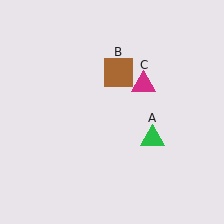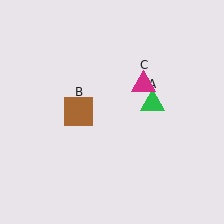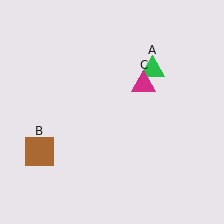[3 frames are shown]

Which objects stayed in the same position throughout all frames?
Magenta triangle (object C) remained stationary.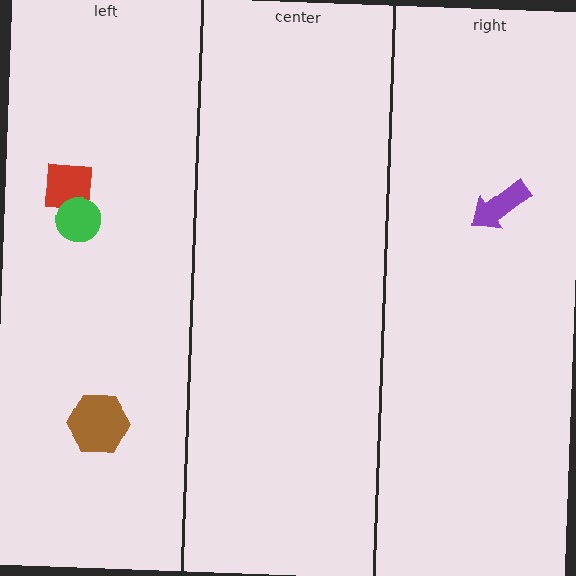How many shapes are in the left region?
3.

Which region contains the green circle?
The left region.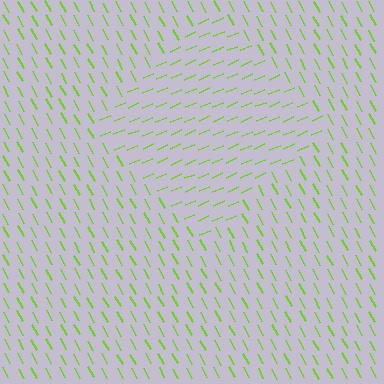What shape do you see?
I see a diamond.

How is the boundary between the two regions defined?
The boundary is defined purely by a change in line orientation (approximately 85 degrees difference). All lines are the same color and thickness.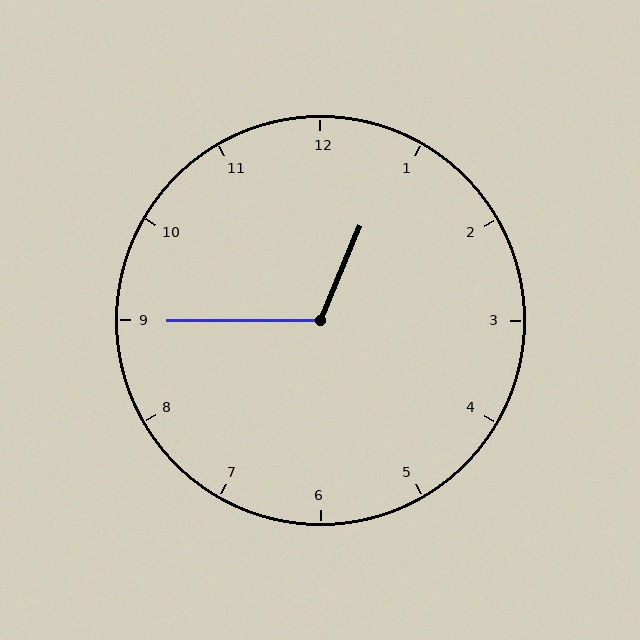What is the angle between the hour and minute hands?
Approximately 112 degrees.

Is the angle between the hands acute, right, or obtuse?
It is obtuse.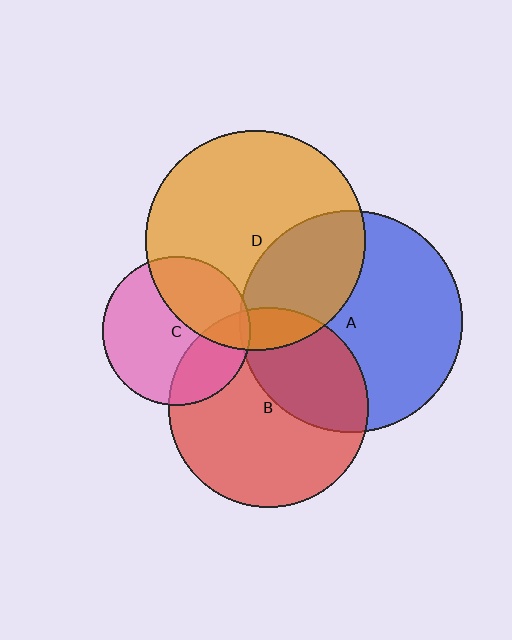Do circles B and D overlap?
Yes.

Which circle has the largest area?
Circle A (blue).